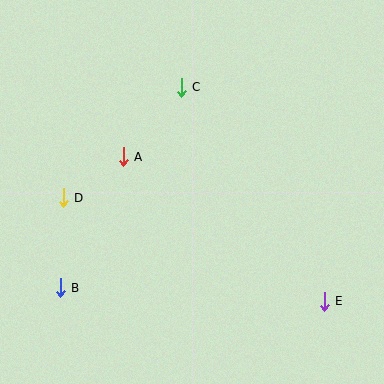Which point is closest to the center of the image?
Point A at (123, 157) is closest to the center.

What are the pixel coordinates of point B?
Point B is at (60, 288).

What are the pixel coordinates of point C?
Point C is at (181, 87).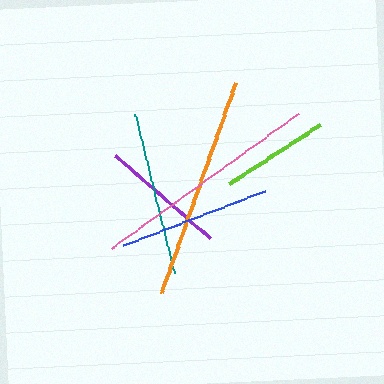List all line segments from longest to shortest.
From longest to shortest: pink, orange, teal, blue, purple, lime.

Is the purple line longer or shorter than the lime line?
The purple line is longer than the lime line.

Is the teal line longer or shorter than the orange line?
The orange line is longer than the teal line.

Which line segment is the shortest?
The lime line is the shortest at approximately 110 pixels.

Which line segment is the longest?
The pink line is the longest at approximately 231 pixels.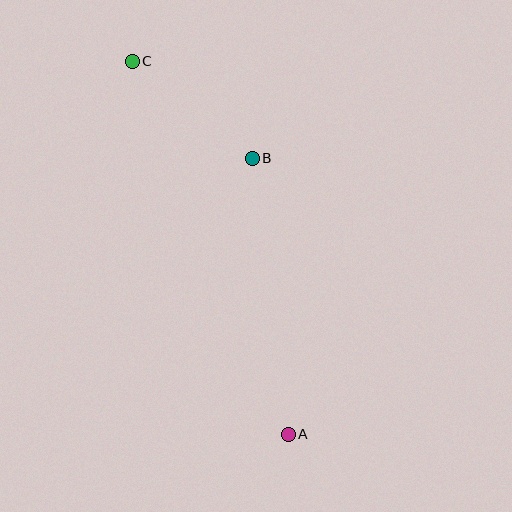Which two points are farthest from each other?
Points A and C are farthest from each other.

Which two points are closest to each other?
Points B and C are closest to each other.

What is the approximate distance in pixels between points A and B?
The distance between A and B is approximately 278 pixels.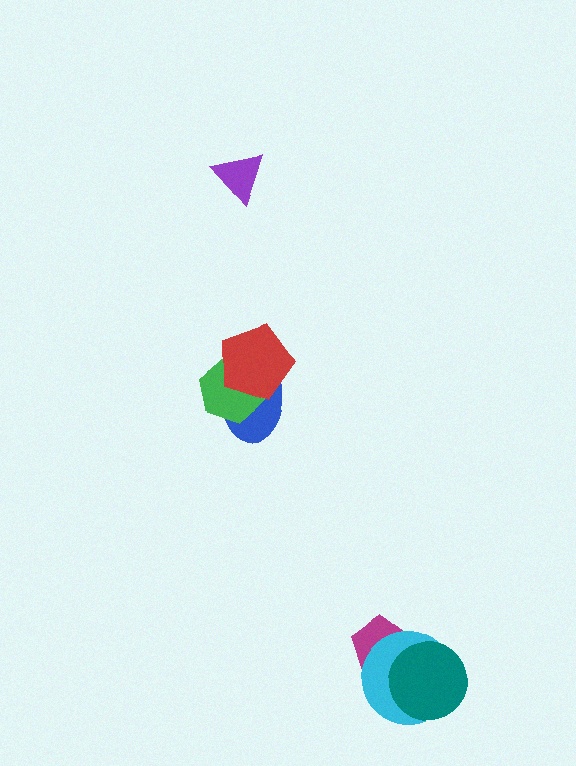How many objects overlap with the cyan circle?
2 objects overlap with the cyan circle.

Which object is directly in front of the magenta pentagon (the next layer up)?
The cyan circle is directly in front of the magenta pentagon.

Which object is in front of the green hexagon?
The red pentagon is in front of the green hexagon.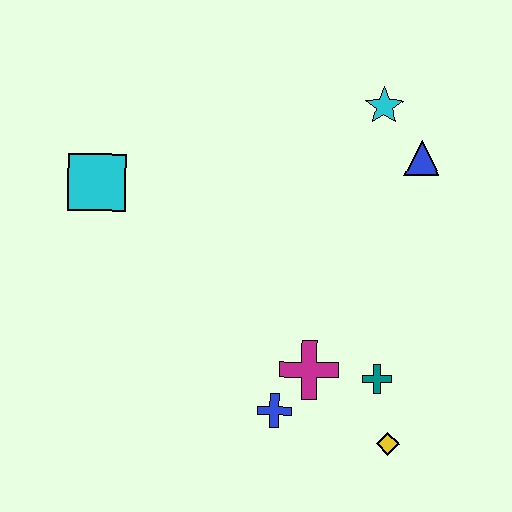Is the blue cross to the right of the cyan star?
No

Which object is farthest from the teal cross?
The cyan square is farthest from the teal cross.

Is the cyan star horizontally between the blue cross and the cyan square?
No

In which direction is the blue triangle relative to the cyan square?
The blue triangle is to the right of the cyan square.